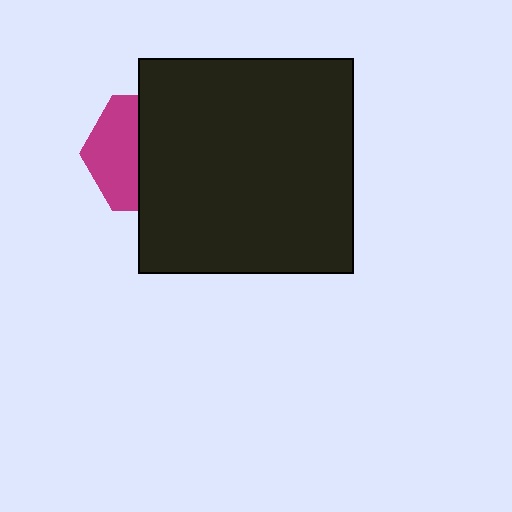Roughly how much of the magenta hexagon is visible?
A small part of it is visible (roughly 42%).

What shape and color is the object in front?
The object in front is a black square.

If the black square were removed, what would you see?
You would see the complete magenta hexagon.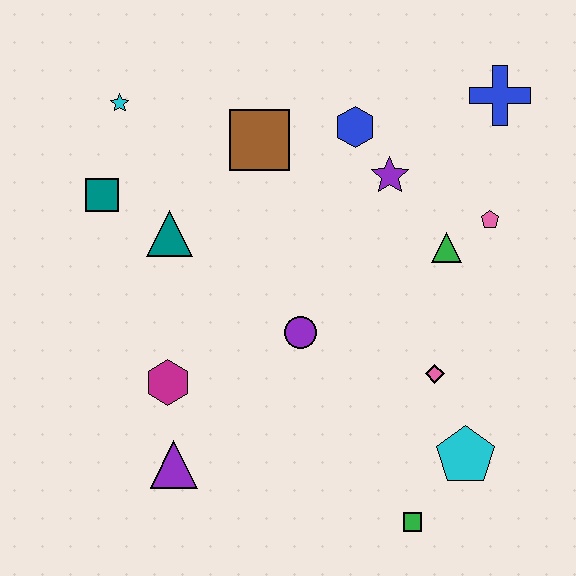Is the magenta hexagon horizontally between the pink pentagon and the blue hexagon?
No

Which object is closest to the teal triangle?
The teal square is closest to the teal triangle.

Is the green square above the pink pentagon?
No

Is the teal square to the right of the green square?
No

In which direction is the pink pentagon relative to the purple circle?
The pink pentagon is to the right of the purple circle.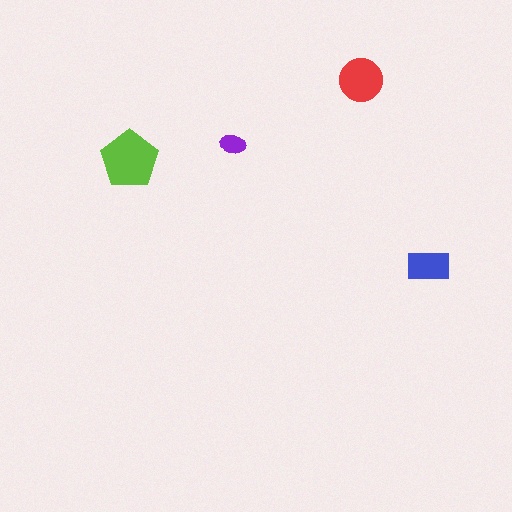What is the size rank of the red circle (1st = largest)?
2nd.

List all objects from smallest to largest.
The purple ellipse, the blue rectangle, the red circle, the lime pentagon.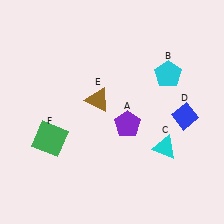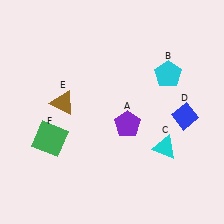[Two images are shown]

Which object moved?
The brown triangle (E) moved left.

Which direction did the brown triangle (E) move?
The brown triangle (E) moved left.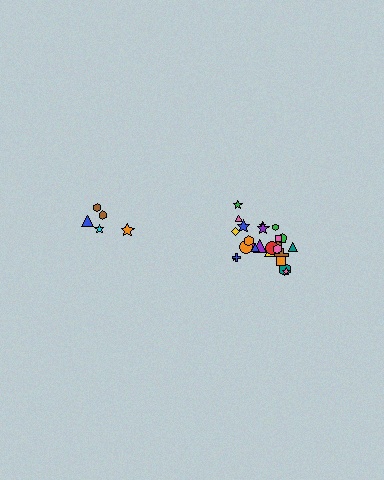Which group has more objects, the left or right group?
The right group.